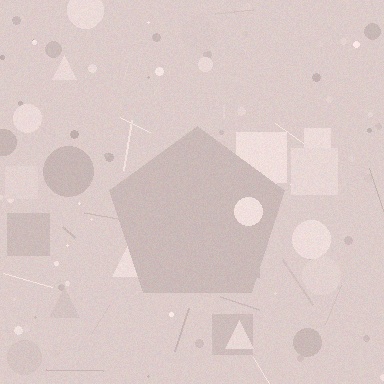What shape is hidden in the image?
A pentagon is hidden in the image.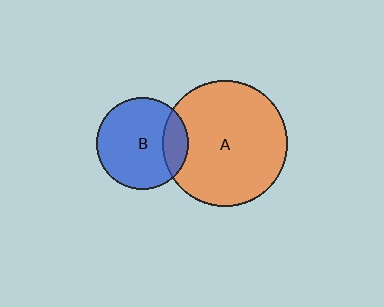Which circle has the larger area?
Circle A (orange).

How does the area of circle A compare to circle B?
Approximately 1.9 times.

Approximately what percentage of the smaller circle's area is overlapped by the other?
Approximately 20%.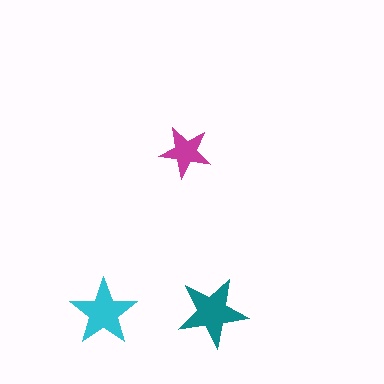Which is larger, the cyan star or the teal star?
The teal one.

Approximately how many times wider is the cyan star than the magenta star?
About 1.5 times wider.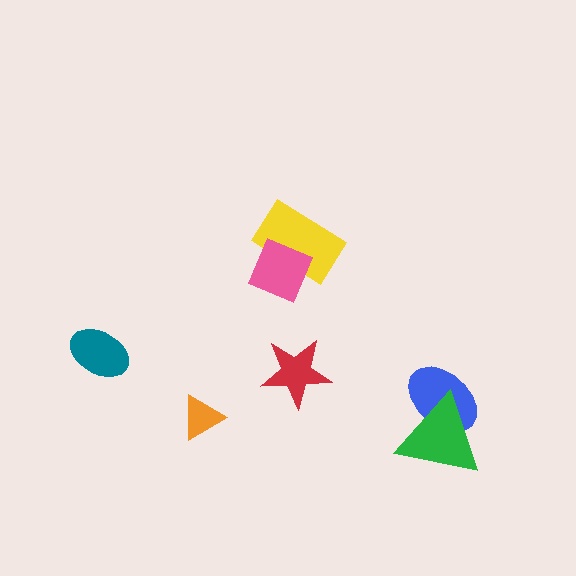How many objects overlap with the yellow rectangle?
1 object overlaps with the yellow rectangle.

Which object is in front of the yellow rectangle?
The pink diamond is in front of the yellow rectangle.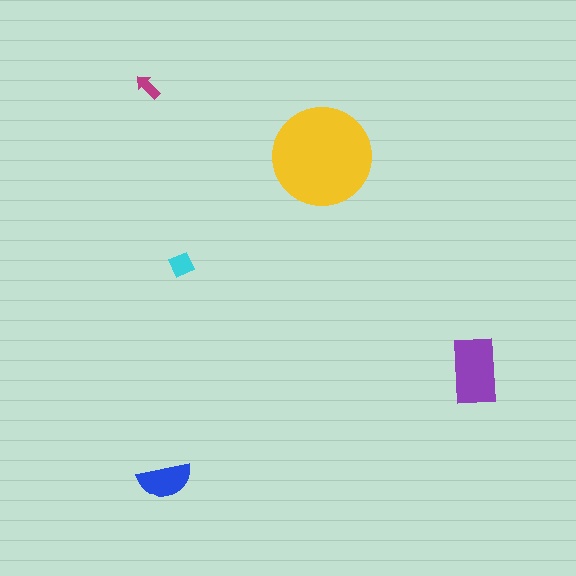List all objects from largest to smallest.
The yellow circle, the purple rectangle, the blue semicircle, the cyan diamond, the magenta arrow.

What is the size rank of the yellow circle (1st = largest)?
1st.